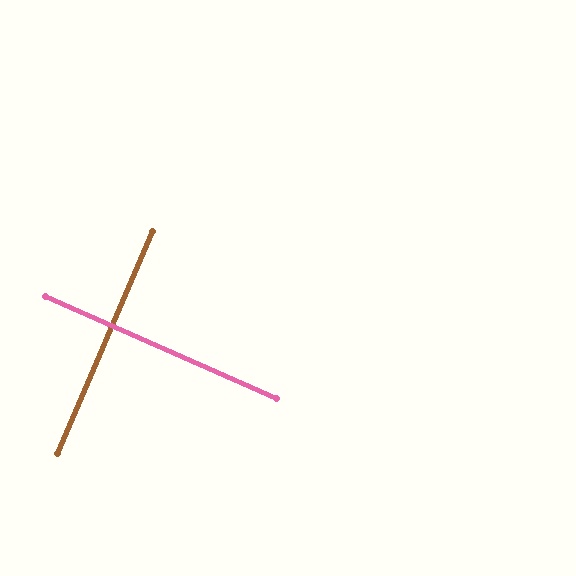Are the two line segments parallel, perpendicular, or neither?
Perpendicular — they meet at approximately 89°.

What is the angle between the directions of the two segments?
Approximately 89 degrees.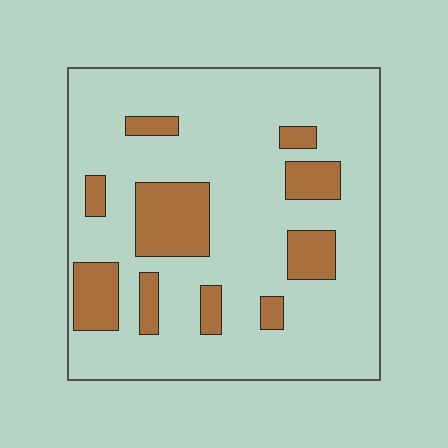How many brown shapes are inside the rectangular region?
10.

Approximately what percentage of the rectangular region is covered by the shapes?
Approximately 20%.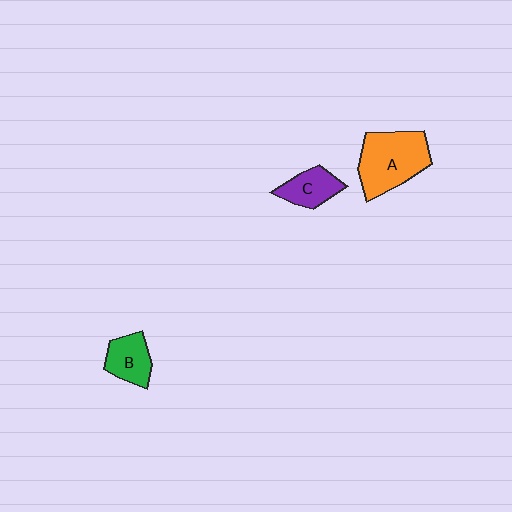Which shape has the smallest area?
Shape C (purple).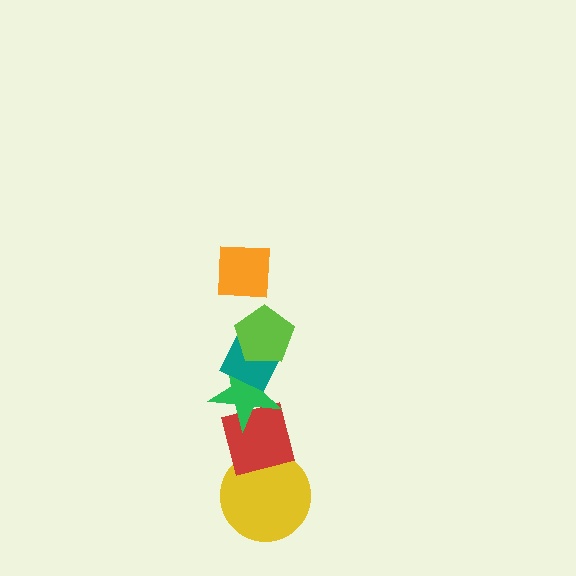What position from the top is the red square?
The red square is 5th from the top.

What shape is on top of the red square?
The green star is on top of the red square.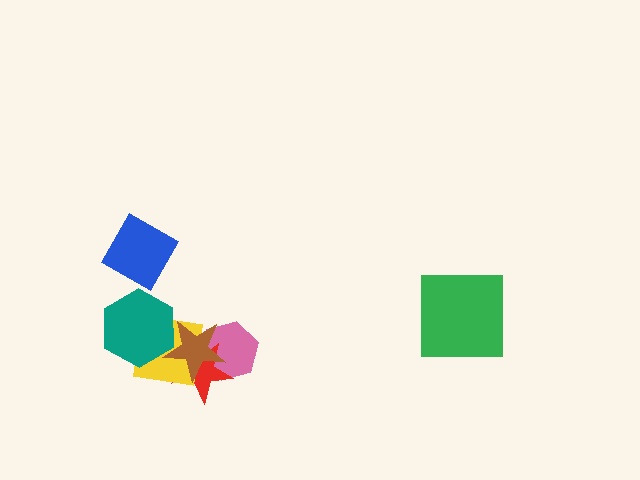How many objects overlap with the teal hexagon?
2 objects overlap with the teal hexagon.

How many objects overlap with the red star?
3 objects overlap with the red star.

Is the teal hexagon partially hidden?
Yes, it is partially covered by another shape.